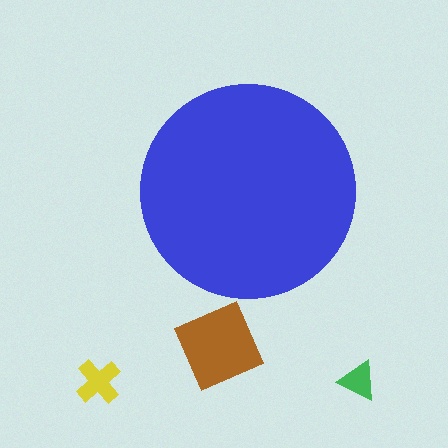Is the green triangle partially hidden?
No, the green triangle is fully visible.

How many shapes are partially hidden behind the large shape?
0 shapes are partially hidden.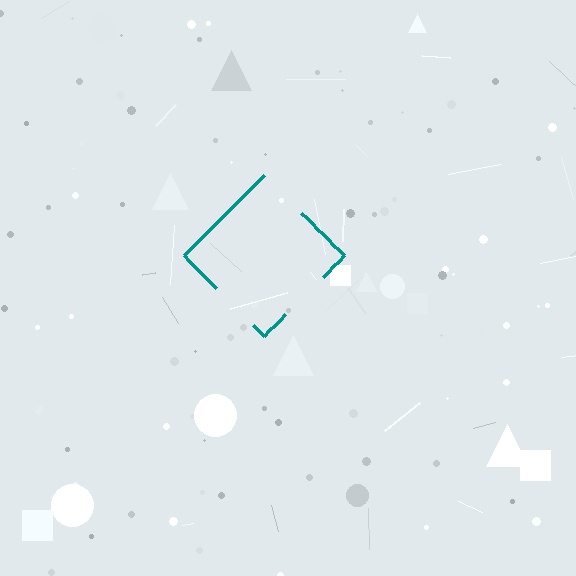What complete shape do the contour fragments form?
The contour fragments form a diamond.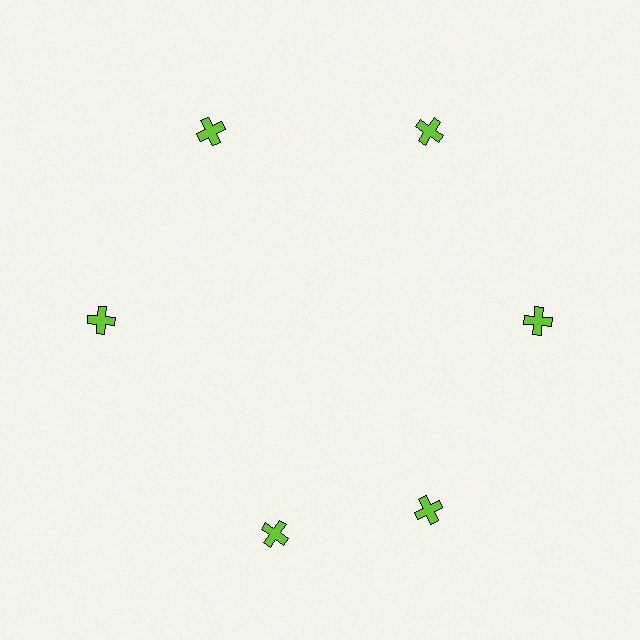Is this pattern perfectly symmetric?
No. The 6 lime crosses are arranged in a ring, but one element near the 7 o'clock position is rotated out of alignment along the ring, breaking the 6-fold rotational symmetry.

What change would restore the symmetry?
The symmetry would be restored by rotating it back into even spacing with its neighbors so that all 6 crosses sit at equal angles and equal distance from the center.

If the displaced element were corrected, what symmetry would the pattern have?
It would have 6-fold rotational symmetry — the pattern would map onto itself every 60 degrees.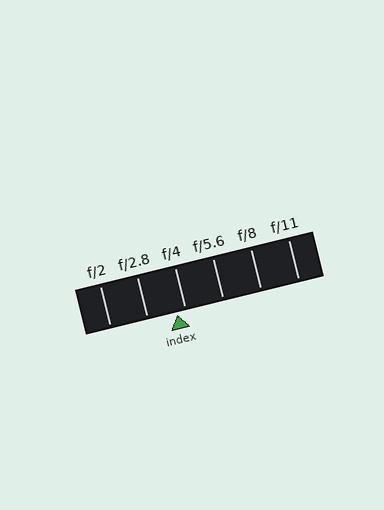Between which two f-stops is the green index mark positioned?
The index mark is between f/2.8 and f/4.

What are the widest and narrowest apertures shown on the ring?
The widest aperture shown is f/2 and the narrowest is f/11.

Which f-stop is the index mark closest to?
The index mark is closest to f/4.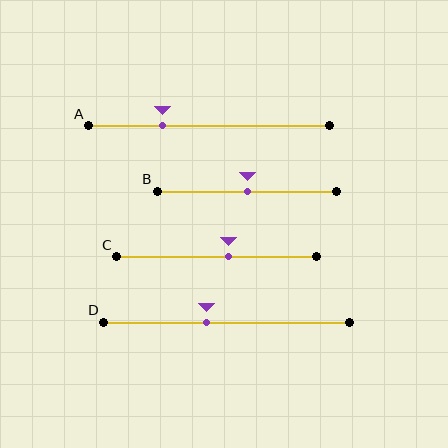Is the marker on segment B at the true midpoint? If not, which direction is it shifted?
Yes, the marker on segment B is at the true midpoint.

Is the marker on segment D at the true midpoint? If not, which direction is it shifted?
No, the marker on segment D is shifted to the left by about 8% of the segment length.